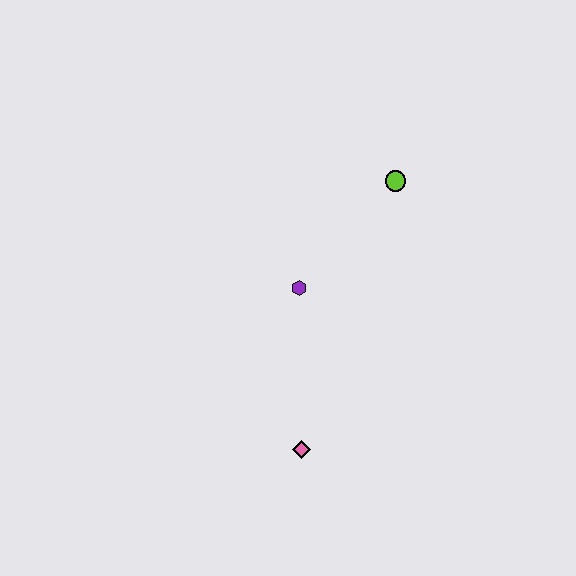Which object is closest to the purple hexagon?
The lime circle is closest to the purple hexagon.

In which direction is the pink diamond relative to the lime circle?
The pink diamond is below the lime circle.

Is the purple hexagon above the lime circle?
No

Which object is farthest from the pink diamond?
The lime circle is farthest from the pink diamond.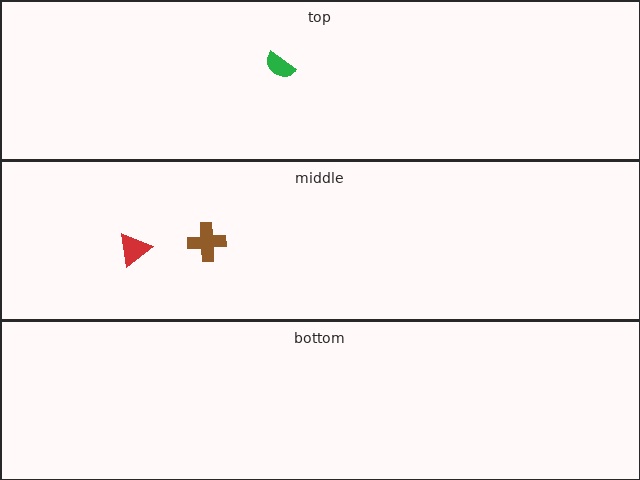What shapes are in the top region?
The green semicircle.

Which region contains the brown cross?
The middle region.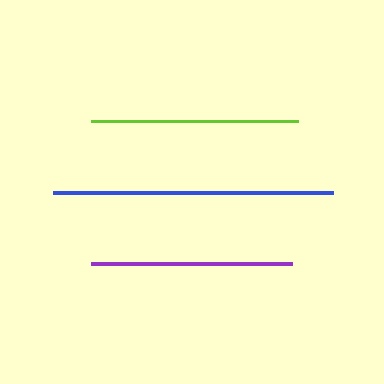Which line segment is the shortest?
The purple line is the shortest at approximately 201 pixels.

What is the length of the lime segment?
The lime segment is approximately 207 pixels long.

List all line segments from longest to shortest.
From longest to shortest: blue, lime, purple.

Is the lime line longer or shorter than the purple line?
The lime line is longer than the purple line.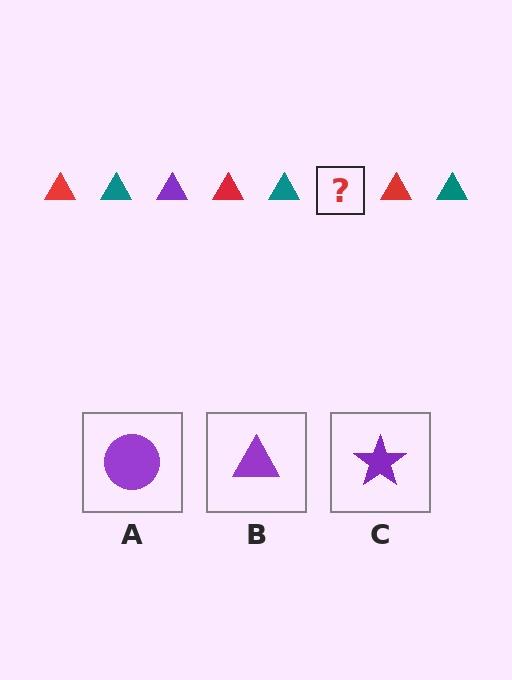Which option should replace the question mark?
Option B.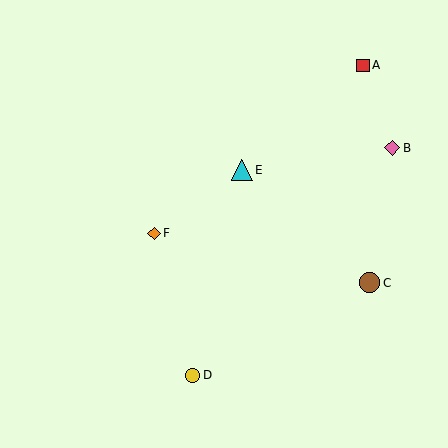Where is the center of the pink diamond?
The center of the pink diamond is at (392, 148).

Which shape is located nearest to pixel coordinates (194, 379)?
The yellow circle (labeled D) at (193, 375) is nearest to that location.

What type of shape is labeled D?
Shape D is a yellow circle.